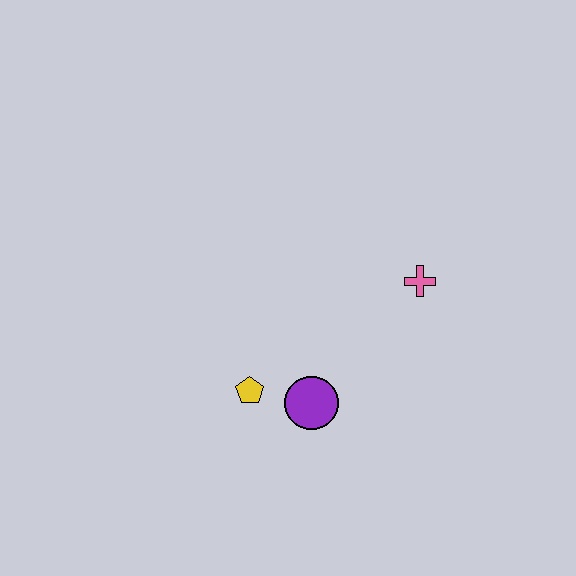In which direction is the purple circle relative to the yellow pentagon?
The purple circle is to the right of the yellow pentagon.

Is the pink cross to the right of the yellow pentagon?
Yes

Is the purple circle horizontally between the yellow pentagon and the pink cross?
Yes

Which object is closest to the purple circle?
The yellow pentagon is closest to the purple circle.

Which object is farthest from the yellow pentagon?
The pink cross is farthest from the yellow pentagon.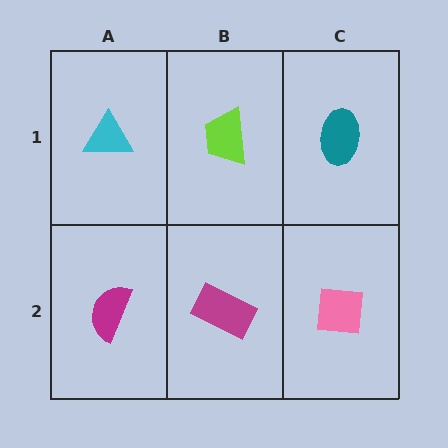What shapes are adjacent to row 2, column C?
A teal ellipse (row 1, column C), a magenta rectangle (row 2, column B).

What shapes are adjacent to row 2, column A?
A cyan triangle (row 1, column A), a magenta rectangle (row 2, column B).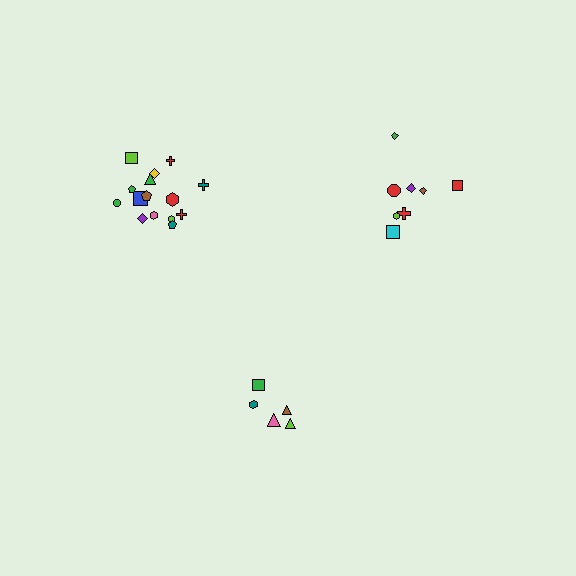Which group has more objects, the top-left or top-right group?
The top-left group.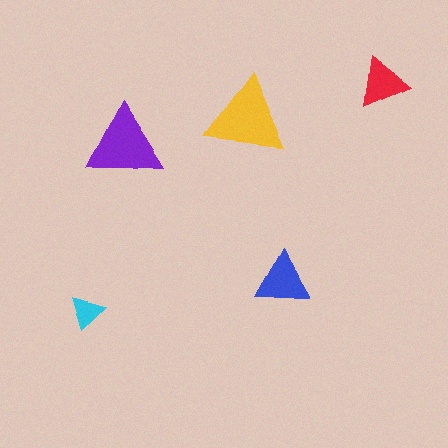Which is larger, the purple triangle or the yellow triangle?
The yellow one.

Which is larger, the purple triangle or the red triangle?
The purple one.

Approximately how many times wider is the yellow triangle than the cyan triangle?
About 2.5 times wider.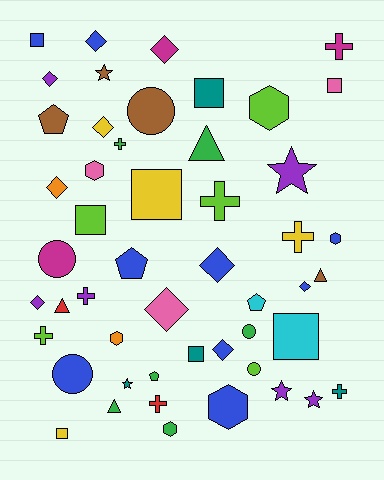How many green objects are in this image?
There are 6 green objects.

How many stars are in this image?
There are 5 stars.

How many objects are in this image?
There are 50 objects.